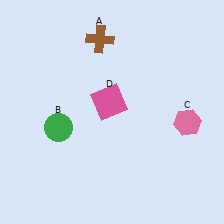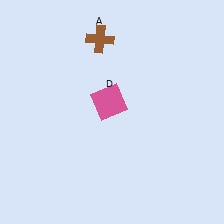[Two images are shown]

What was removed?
The green circle (B), the pink hexagon (C) were removed in Image 2.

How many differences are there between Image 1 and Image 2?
There are 2 differences between the two images.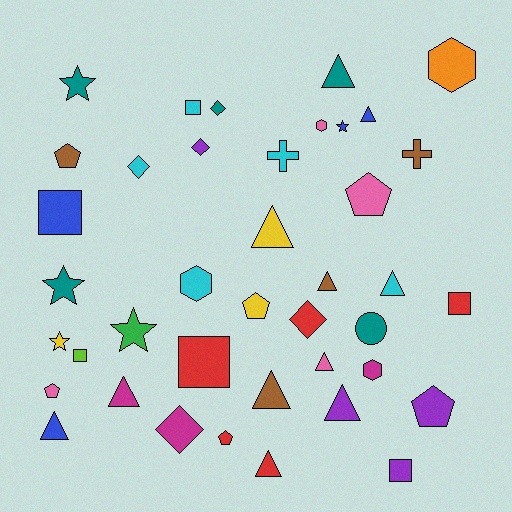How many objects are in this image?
There are 40 objects.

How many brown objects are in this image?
There are 4 brown objects.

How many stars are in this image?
There are 5 stars.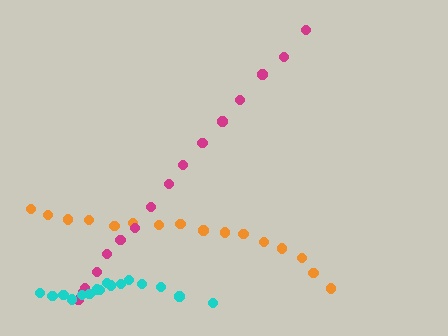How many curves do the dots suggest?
There are 3 distinct paths.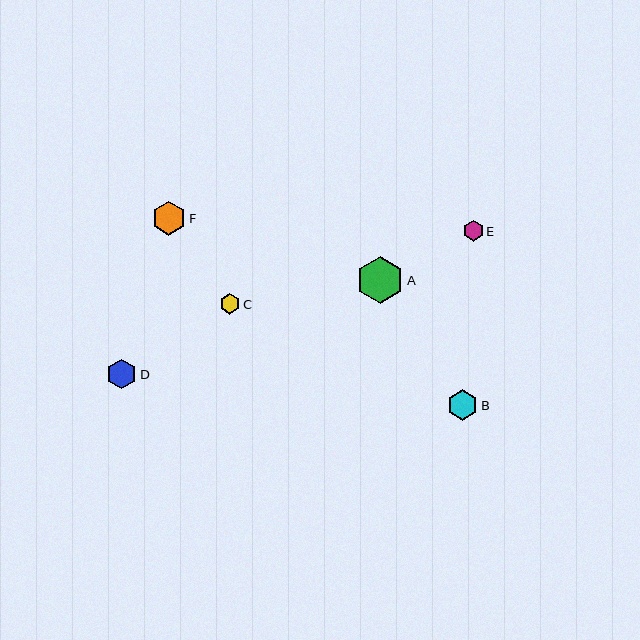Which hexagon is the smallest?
Hexagon E is the smallest with a size of approximately 21 pixels.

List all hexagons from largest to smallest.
From largest to smallest: A, F, B, D, C, E.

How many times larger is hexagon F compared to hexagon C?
Hexagon F is approximately 1.6 times the size of hexagon C.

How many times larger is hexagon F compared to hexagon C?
Hexagon F is approximately 1.6 times the size of hexagon C.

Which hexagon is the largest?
Hexagon A is the largest with a size of approximately 47 pixels.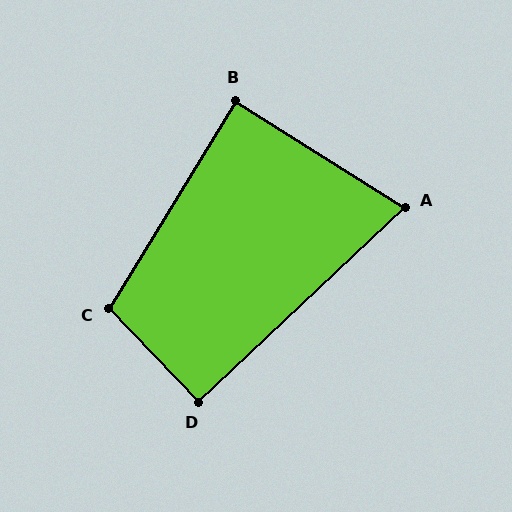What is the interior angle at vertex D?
Approximately 91 degrees (approximately right).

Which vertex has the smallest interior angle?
A, at approximately 76 degrees.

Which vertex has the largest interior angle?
C, at approximately 104 degrees.